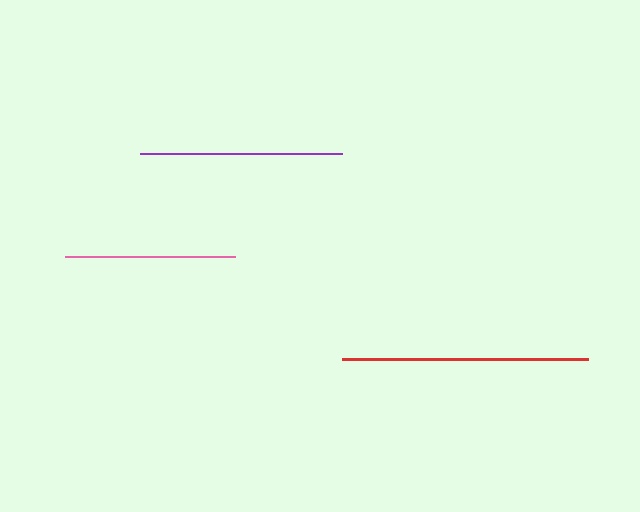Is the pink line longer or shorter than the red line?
The red line is longer than the pink line.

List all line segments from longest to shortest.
From longest to shortest: red, purple, pink.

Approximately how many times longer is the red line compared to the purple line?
The red line is approximately 1.2 times the length of the purple line.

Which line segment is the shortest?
The pink line is the shortest at approximately 170 pixels.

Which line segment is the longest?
The red line is the longest at approximately 246 pixels.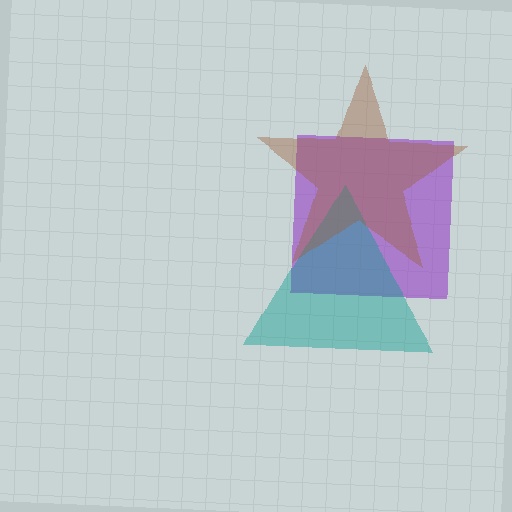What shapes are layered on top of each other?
The layered shapes are: a purple square, a teal triangle, a brown star.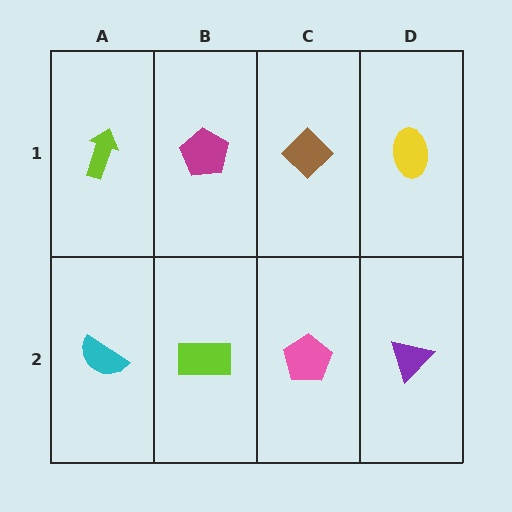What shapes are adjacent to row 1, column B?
A lime rectangle (row 2, column B), a lime arrow (row 1, column A), a brown diamond (row 1, column C).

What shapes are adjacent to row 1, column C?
A pink pentagon (row 2, column C), a magenta pentagon (row 1, column B), a yellow ellipse (row 1, column D).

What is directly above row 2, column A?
A lime arrow.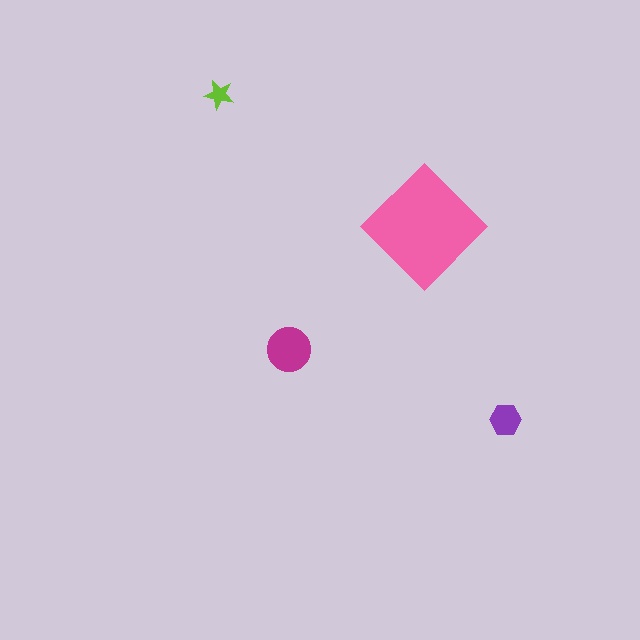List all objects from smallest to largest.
The lime star, the purple hexagon, the magenta circle, the pink diamond.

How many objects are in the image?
There are 4 objects in the image.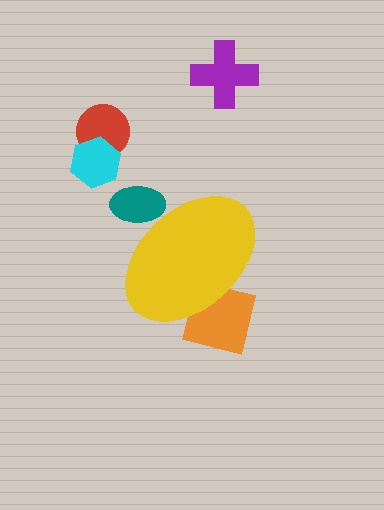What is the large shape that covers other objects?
A yellow ellipse.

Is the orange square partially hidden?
Yes, the orange square is partially hidden behind the yellow ellipse.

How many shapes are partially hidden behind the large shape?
2 shapes are partially hidden.